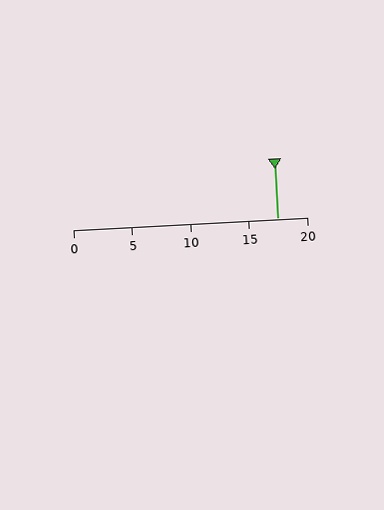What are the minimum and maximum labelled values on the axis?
The axis runs from 0 to 20.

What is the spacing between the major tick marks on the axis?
The major ticks are spaced 5 apart.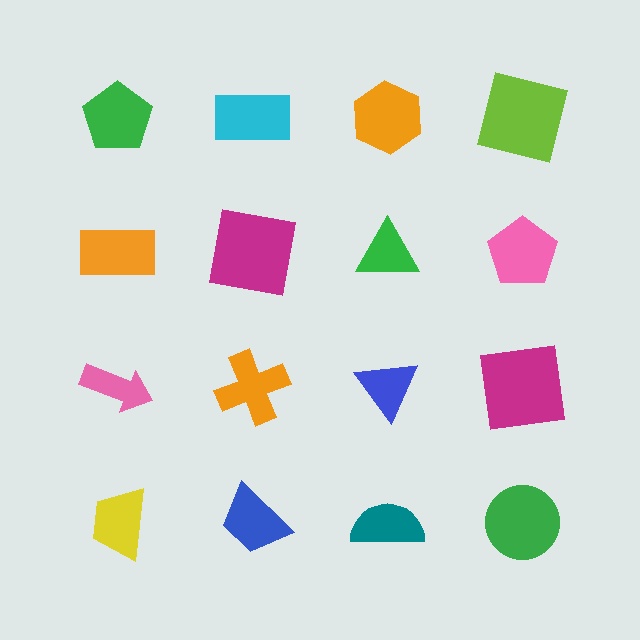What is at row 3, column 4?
A magenta square.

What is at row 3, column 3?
A blue triangle.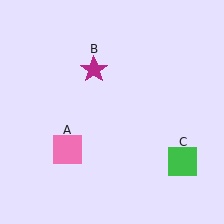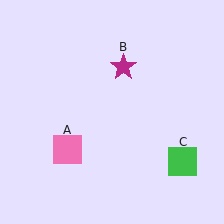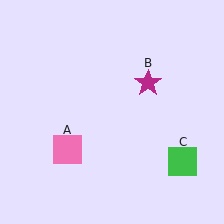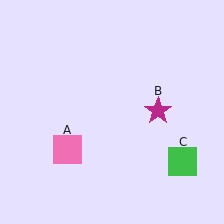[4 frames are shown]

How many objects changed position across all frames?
1 object changed position: magenta star (object B).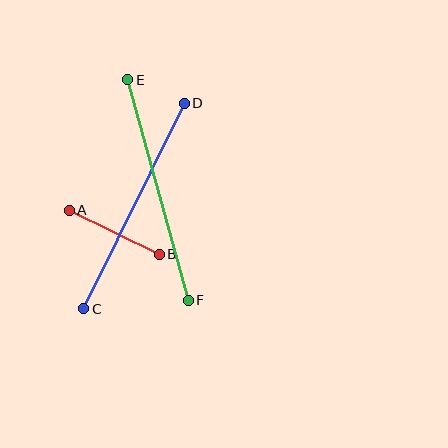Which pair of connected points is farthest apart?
Points E and F are farthest apart.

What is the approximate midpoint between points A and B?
The midpoint is at approximately (114, 232) pixels.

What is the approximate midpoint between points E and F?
The midpoint is at approximately (158, 190) pixels.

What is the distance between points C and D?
The distance is approximately 228 pixels.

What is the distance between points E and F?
The distance is approximately 229 pixels.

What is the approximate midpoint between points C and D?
The midpoint is at approximately (134, 206) pixels.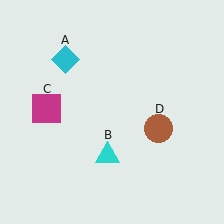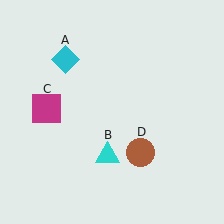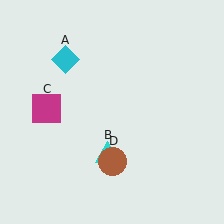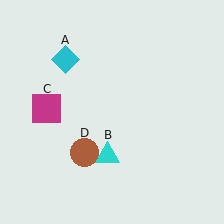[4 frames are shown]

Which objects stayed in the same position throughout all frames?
Cyan diamond (object A) and cyan triangle (object B) and magenta square (object C) remained stationary.